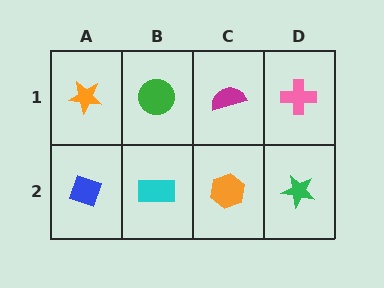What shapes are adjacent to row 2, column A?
An orange star (row 1, column A), a cyan rectangle (row 2, column B).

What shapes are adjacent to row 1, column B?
A cyan rectangle (row 2, column B), an orange star (row 1, column A), a magenta semicircle (row 1, column C).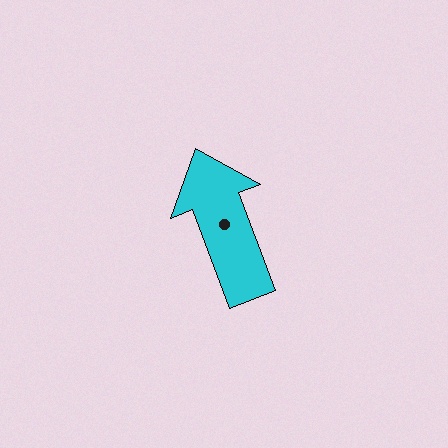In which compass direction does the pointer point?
North.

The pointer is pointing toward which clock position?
Roughly 11 o'clock.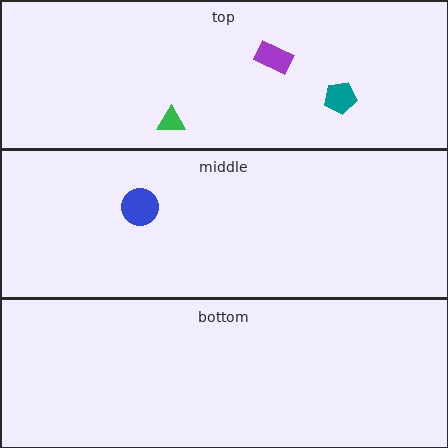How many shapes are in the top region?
3.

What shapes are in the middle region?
The blue circle.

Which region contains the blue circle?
The middle region.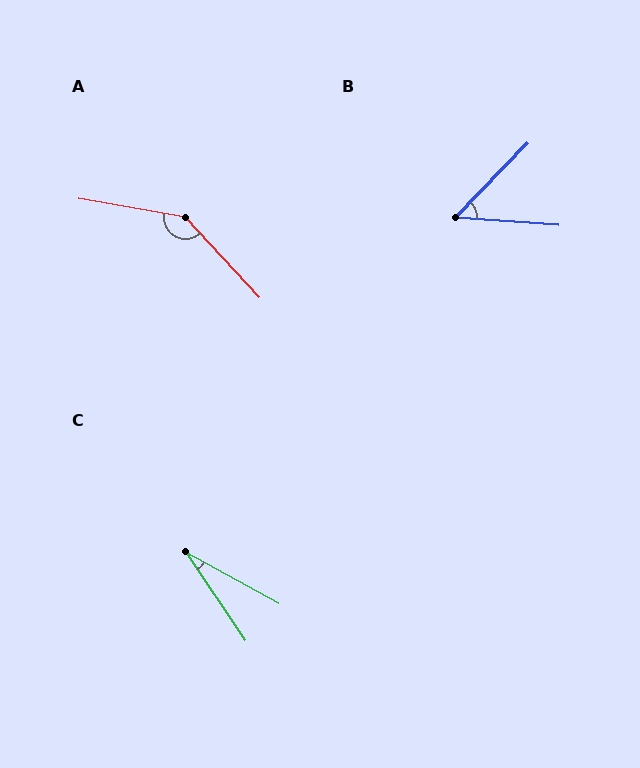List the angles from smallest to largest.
C (27°), B (50°), A (143°).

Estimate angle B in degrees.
Approximately 50 degrees.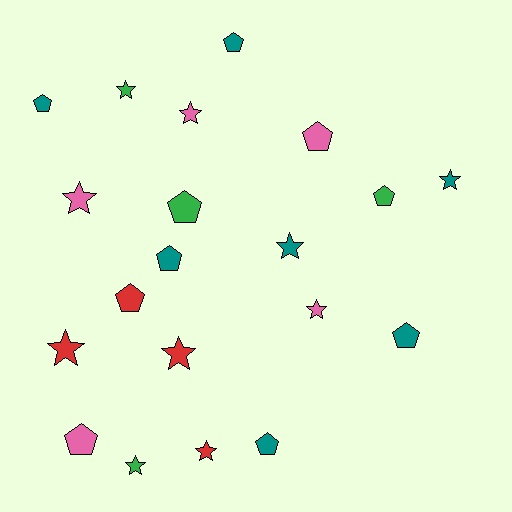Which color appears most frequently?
Teal, with 7 objects.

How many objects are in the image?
There are 20 objects.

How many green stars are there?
There are 2 green stars.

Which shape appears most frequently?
Pentagon, with 10 objects.